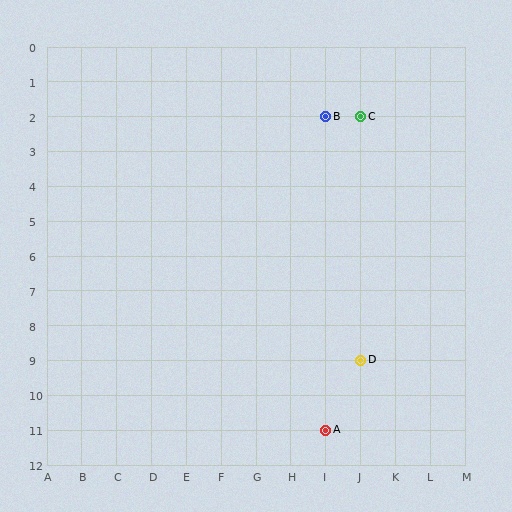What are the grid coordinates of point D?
Point D is at grid coordinates (J, 9).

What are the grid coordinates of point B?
Point B is at grid coordinates (I, 2).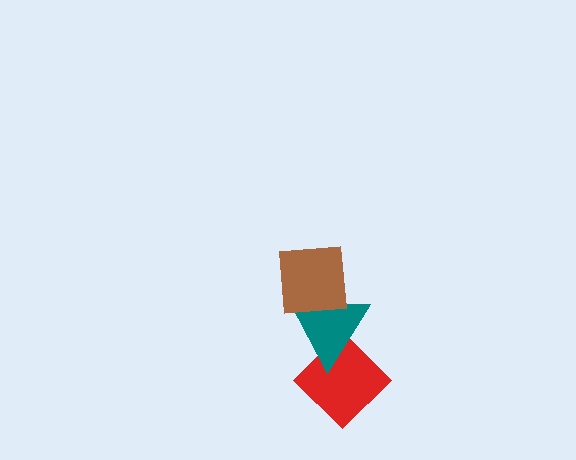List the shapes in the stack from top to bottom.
From top to bottom: the brown square, the teal triangle, the red diamond.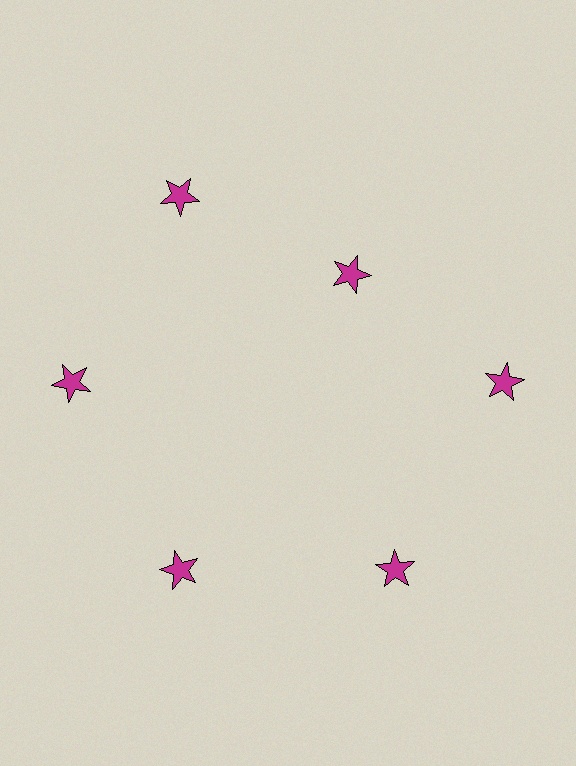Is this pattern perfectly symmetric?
No. The 6 magenta stars are arranged in a ring, but one element near the 1 o'clock position is pulled inward toward the center, breaking the 6-fold rotational symmetry.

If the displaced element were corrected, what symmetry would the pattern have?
It would have 6-fold rotational symmetry — the pattern would map onto itself every 60 degrees.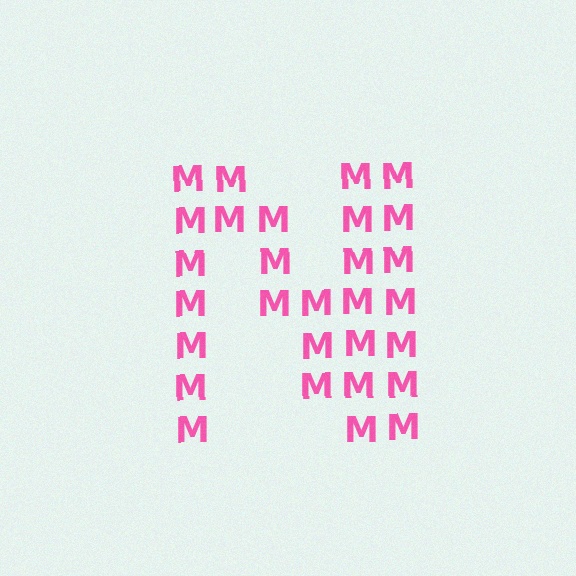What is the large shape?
The large shape is the letter N.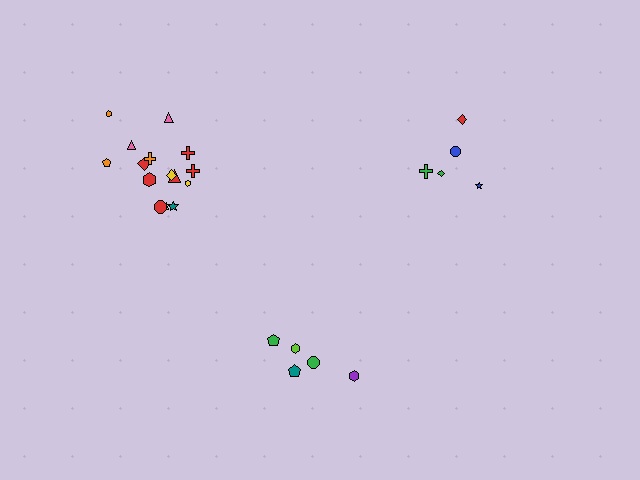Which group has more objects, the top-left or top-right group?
The top-left group.